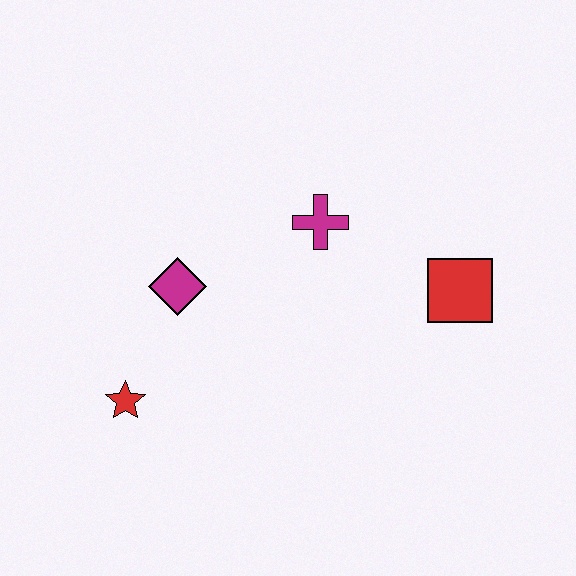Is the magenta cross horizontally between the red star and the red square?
Yes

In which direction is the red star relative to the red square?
The red star is to the left of the red square.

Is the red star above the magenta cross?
No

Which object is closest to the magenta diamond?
The red star is closest to the magenta diamond.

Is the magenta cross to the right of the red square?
No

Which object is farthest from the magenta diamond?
The red square is farthest from the magenta diamond.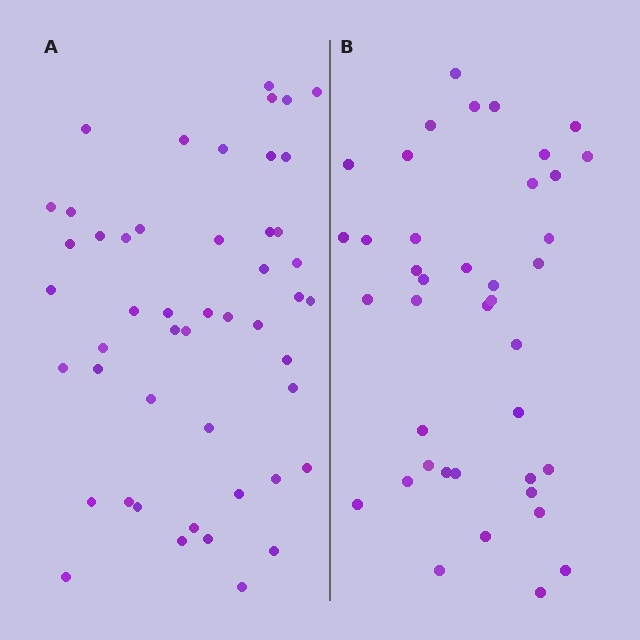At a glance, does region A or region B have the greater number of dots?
Region A (the left region) has more dots.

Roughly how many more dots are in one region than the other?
Region A has roughly 8 or so more dots than region B.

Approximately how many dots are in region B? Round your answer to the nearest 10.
About 40 dots.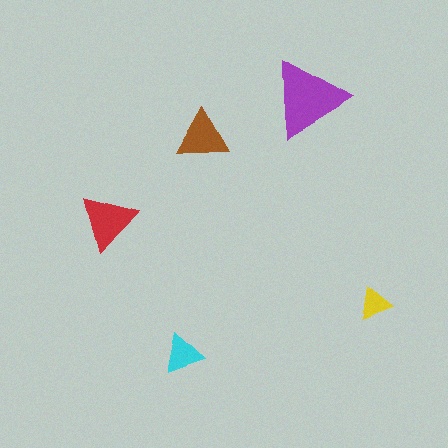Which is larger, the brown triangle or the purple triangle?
The purple one.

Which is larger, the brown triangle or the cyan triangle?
The brown one.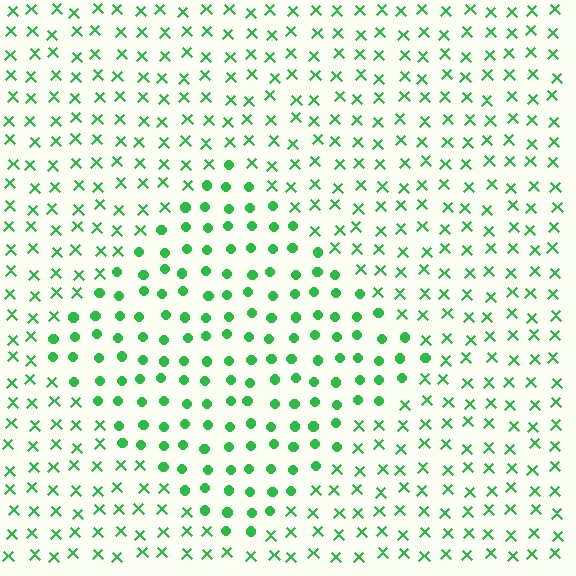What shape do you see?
I see a diamond.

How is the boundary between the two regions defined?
The boundary is defined by a change in element shape: circles inside vs. X marks outside. All elements share the same color and spacing.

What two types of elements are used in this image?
The image uses circles inside the diamond region and X marks outside it.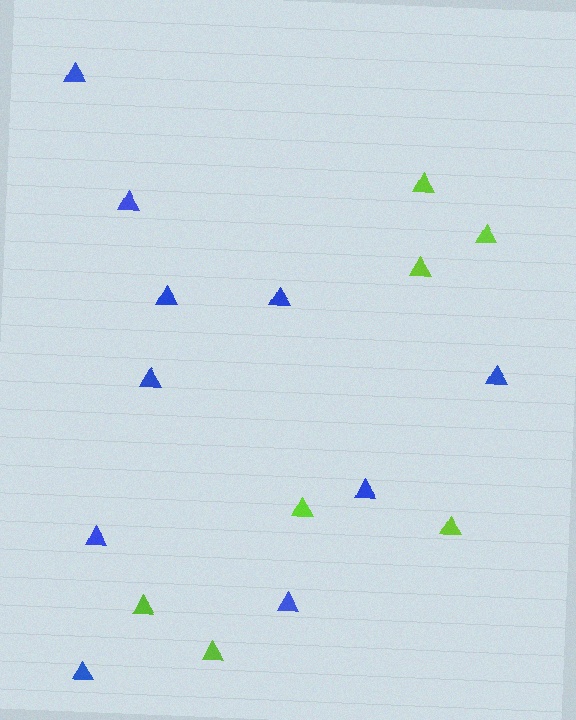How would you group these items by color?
There are 2 groups: one group of blue triangles (10) and one group of lime triangles (7).